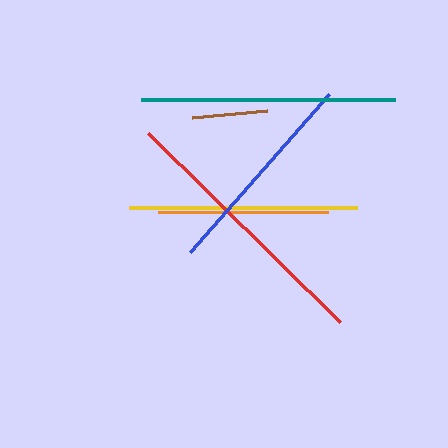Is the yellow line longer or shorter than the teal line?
The teal line is longer than the yellow line.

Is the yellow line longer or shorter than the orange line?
The yellow line is longer than the orange line.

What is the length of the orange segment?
The orange segment is approximately 170 pixels long.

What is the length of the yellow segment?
The yellow segment is approximately 228 pixels long.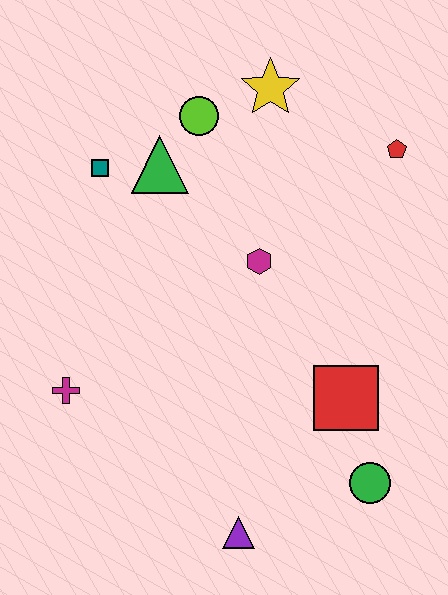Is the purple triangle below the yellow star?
Yes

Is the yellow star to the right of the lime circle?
Yes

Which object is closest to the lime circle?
The green triangle is closest to the lime circle.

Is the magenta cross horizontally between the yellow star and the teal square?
No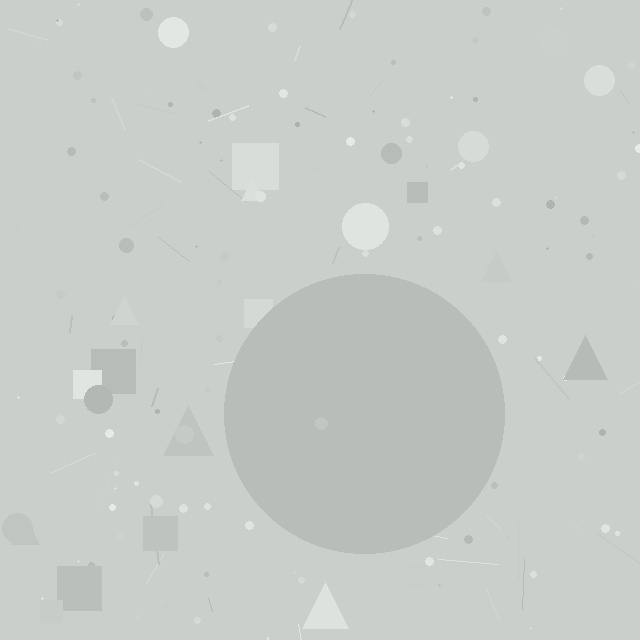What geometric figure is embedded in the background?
A circle is embedded in the background.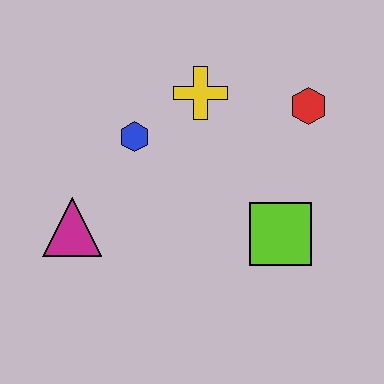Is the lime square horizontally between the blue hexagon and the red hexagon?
Yes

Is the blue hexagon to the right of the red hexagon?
No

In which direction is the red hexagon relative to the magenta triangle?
The red hexagon is to the right of the magenta triangle.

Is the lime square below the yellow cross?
Yes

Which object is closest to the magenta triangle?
The blue hexagon is closest to the magenta triangle.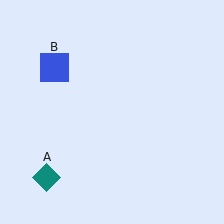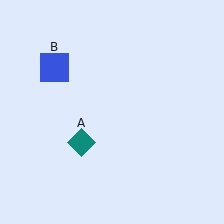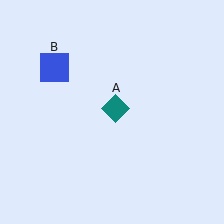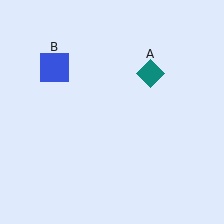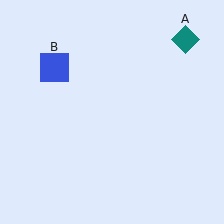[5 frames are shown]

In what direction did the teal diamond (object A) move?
The teal diamond (object A) moved up and to the right.